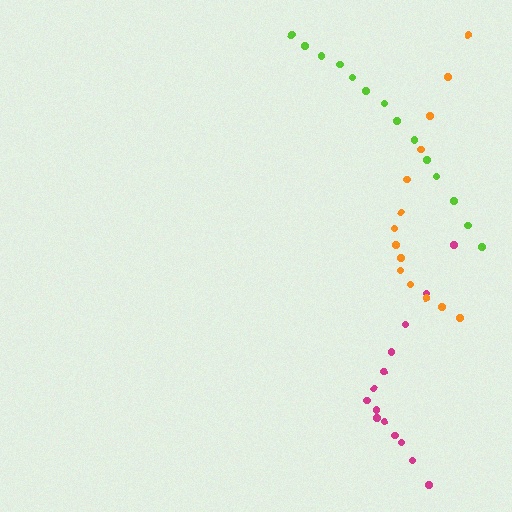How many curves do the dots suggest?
There are 3 distinct paths.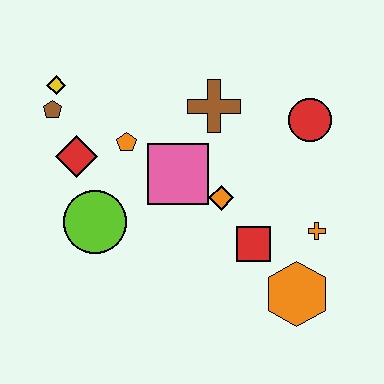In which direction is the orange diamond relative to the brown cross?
The orange diamond is below the brown cross.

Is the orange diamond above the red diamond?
No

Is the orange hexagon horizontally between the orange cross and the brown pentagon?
Yes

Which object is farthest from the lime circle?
The red circle is farthest from the lime circle.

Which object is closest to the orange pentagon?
The red diamond is closest to the orange pentagon.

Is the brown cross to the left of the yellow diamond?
No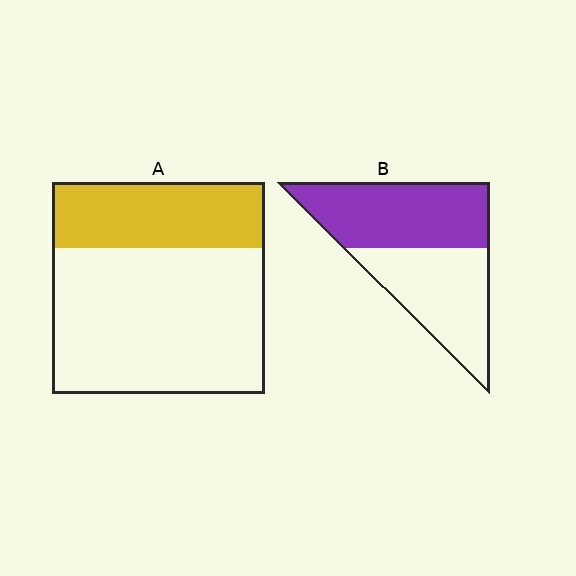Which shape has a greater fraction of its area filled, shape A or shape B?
Shape B.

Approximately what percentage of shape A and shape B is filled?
A is approximately 30% and B is approximately 55%.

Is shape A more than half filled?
No.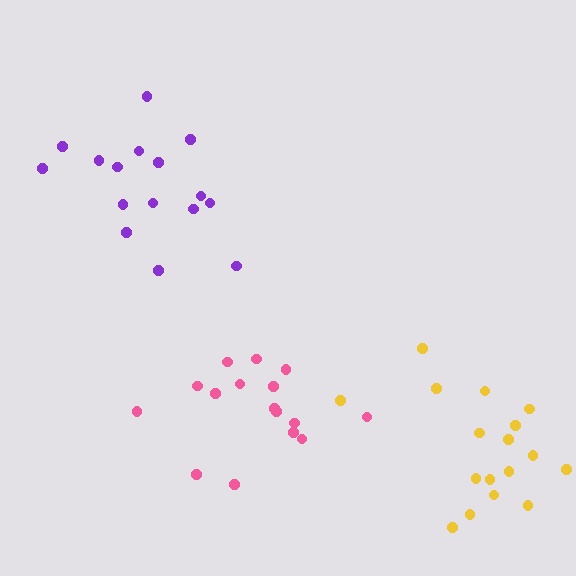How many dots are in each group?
Group 1: 16 dots, Group 2: 17 dots, Group 3: 16 dots (49 total).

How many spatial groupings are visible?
There are 3 spatial groupings.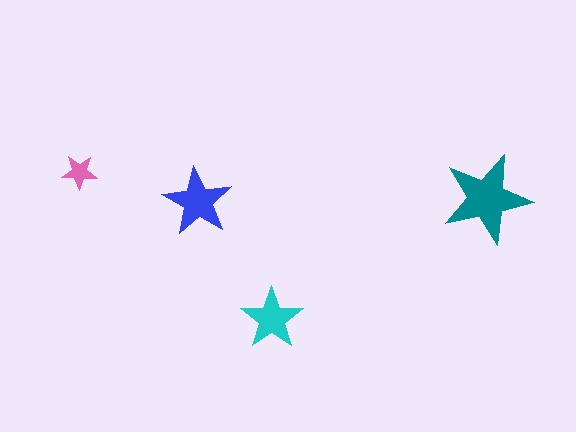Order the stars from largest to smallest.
the teal one, the blue one, the cyan one, the pink one.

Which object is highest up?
The pink star is topmost.